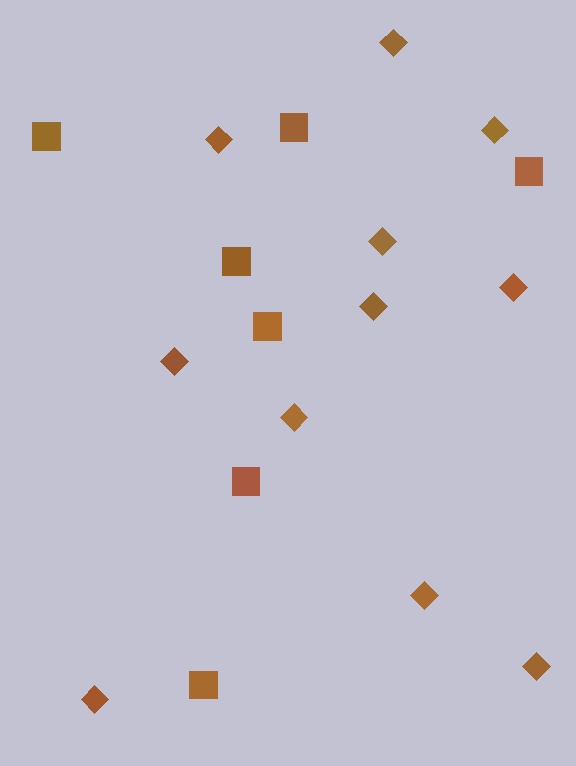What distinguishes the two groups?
There are 2 groups: one group of squares (7) and one group of diamonds (11).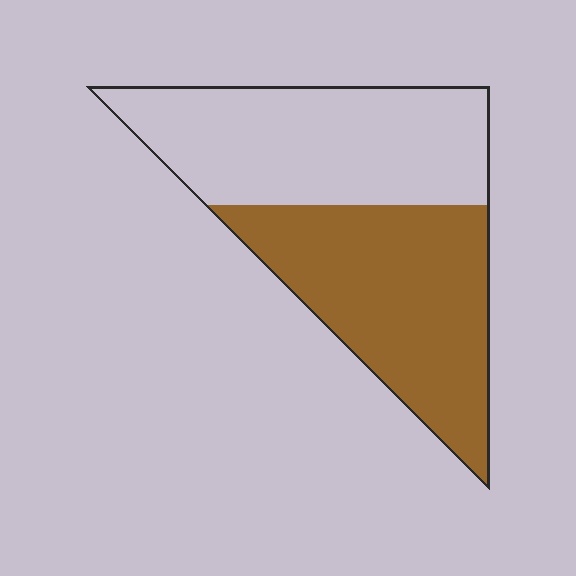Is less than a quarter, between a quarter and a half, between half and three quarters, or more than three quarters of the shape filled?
Between a quarter and a half.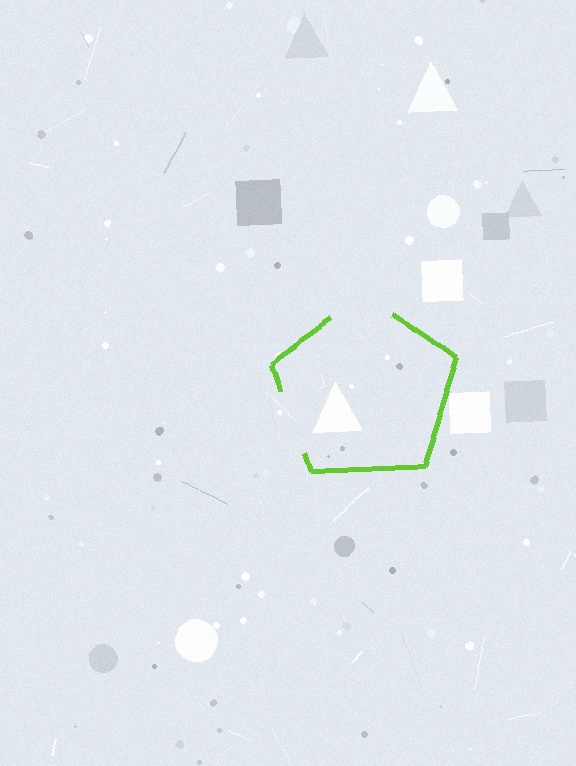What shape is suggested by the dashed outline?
The dashed outline suggests a pentagon.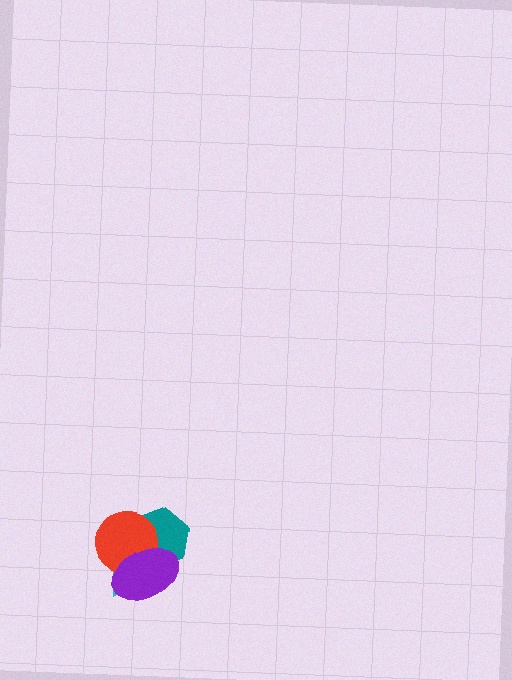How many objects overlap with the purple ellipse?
3 objects overlap with the purple ellipse.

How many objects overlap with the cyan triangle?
3 objects overlap with the cyan triangle.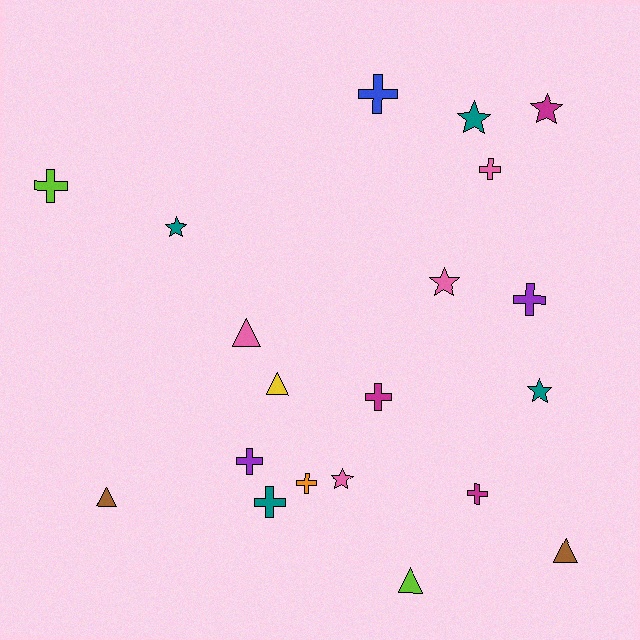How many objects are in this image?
There are 20 objects.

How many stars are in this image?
There are 6 stars.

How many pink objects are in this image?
There are 4 pink objects.